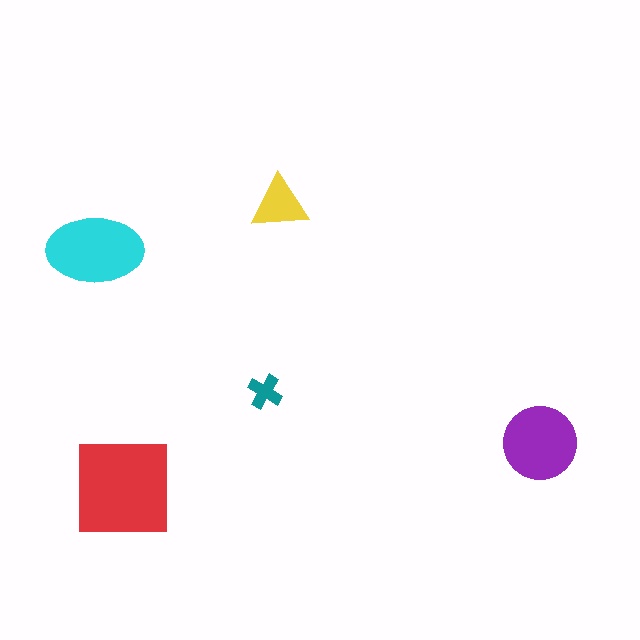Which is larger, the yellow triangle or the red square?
The red square.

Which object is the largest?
The red square.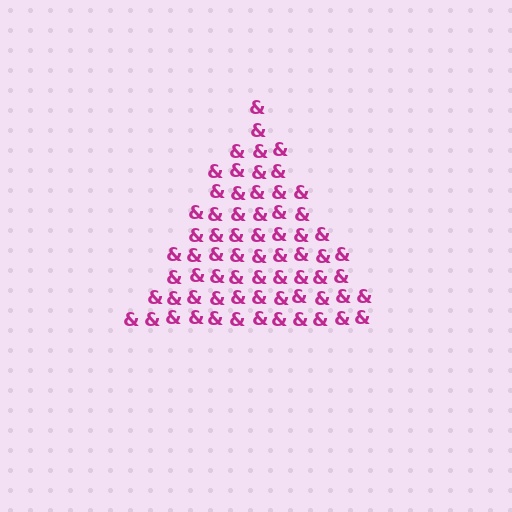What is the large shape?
The large shape is a triangle.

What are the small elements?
The small elements are ampersands.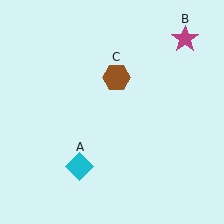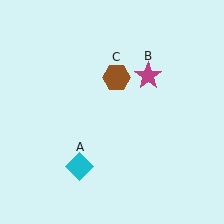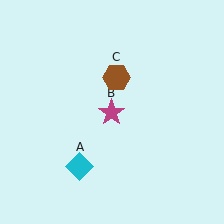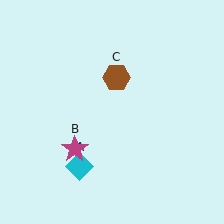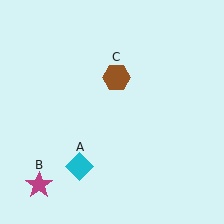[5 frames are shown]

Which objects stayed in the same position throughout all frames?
Cyan diamond (object A) and brown hexagon (object C) remained stationary.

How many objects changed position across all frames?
1 object changed position: magenta star (object B).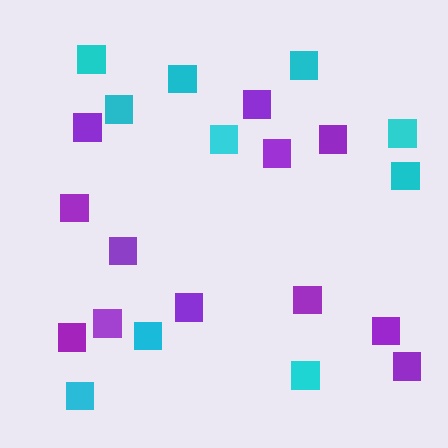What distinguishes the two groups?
There are 2 groups: one group of cyan squares (10) and one group of purple squares (12).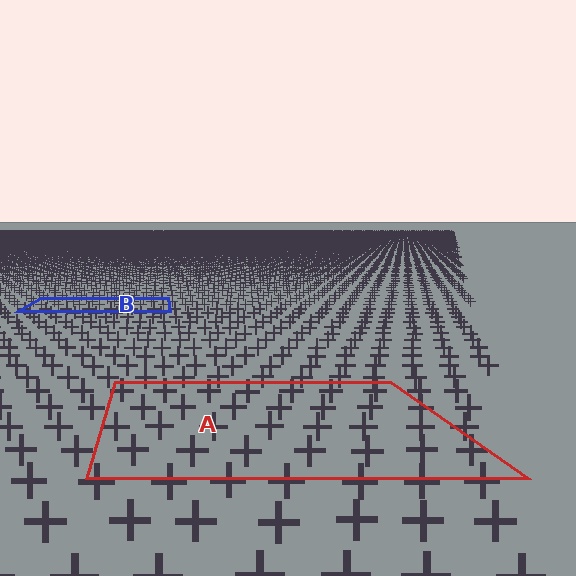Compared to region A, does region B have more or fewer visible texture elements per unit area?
Region B has more texture elements per unit area — they are packed more densely because it is farther away.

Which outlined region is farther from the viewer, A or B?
Region B is farther from the viewer — the texture elements inside it appear smaller and more densely packed.